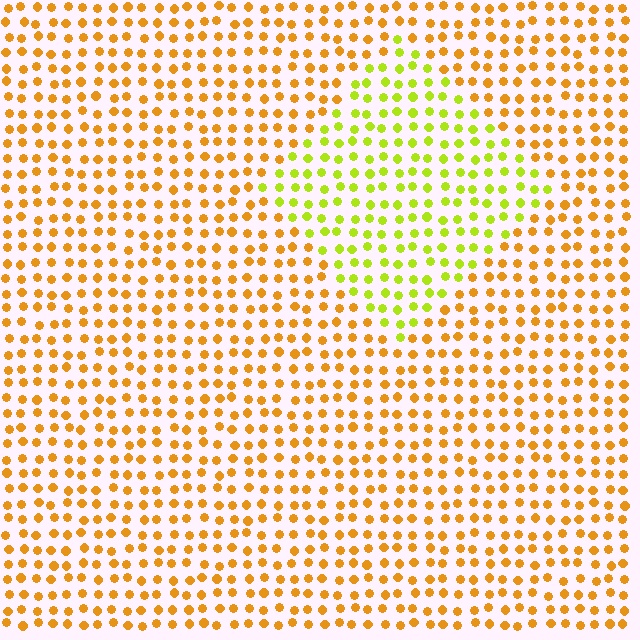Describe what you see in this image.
The image is filled with small orange elements in a uniform arrangement. A diamond-shaped region is visible where the elements are tinted to a slightly different hue, forming a subtle color boundary.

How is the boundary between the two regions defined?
The boundary is defined purely by a slight shift in hue (about 41 degrees). Spacing, size, and orientation are identical on both sides.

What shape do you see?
I see a diamond.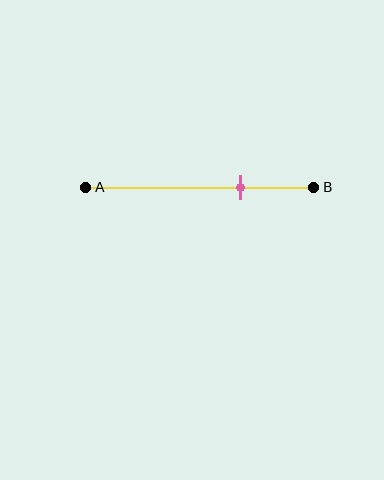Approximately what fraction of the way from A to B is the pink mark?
The pink mark is approximately 70% of the way from A to B.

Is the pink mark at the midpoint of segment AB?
No, the mark is at about 70% from A, not at the 50% midpoint.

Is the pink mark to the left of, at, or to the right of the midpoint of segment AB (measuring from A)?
The pink mark is to the right of the midpoint of segment AB.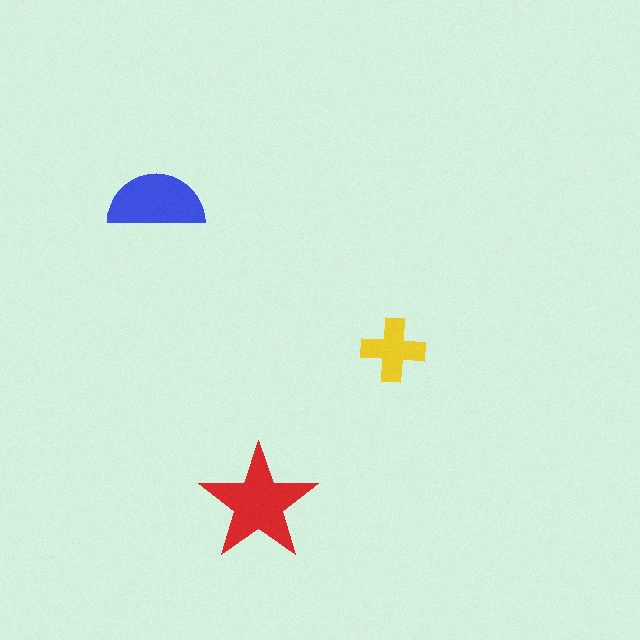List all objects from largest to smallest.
The red star, the blue semicircle, the yellow cross.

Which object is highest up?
The blue semicircle is topmost.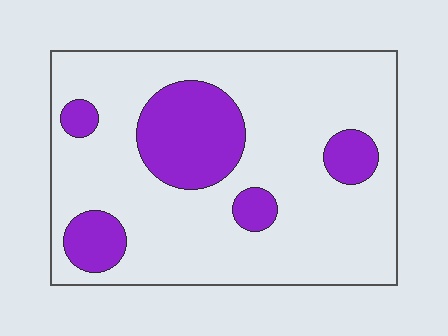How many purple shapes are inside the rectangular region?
5.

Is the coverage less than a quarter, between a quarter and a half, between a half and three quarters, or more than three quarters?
Less than a quarter.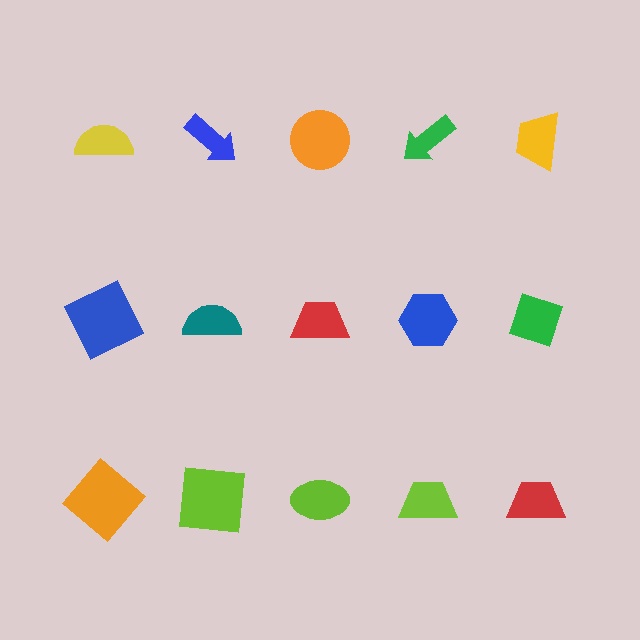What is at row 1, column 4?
A green arrow.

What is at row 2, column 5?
A green diamond.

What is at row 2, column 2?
A teal semicircle.